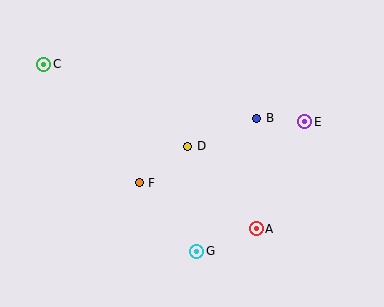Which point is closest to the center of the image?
Point D at (188, 146) is closest to the center.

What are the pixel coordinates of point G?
Point G is at (197, 252).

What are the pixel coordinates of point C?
Point C is at (44, 64).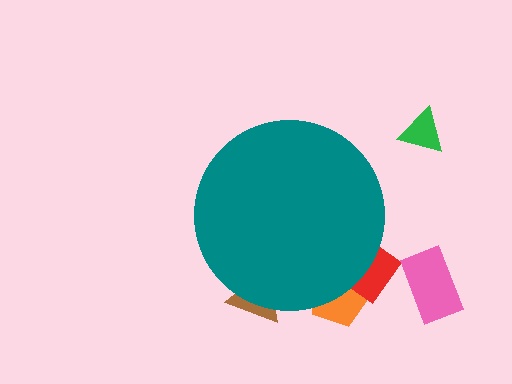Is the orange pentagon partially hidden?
Yes, the orange pentagon is partially hidden behind the teal circle.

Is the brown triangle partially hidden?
Yes, the brown triangle is partially hidden behind the teal circle.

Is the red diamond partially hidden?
Yes, the red diamond is partially hidden behind the teal circle.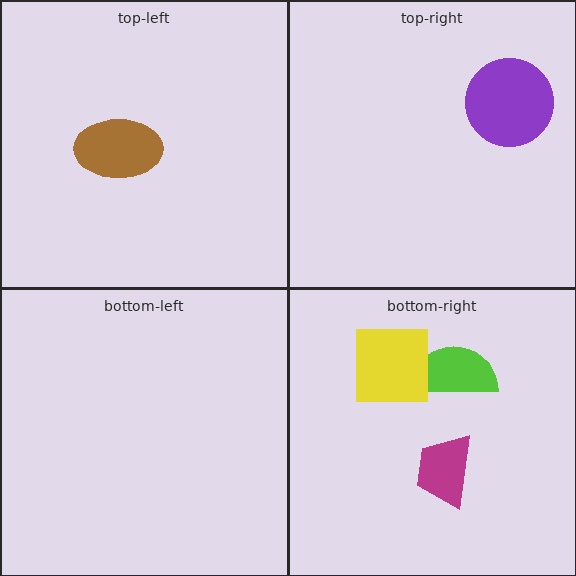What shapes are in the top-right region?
The purple circle.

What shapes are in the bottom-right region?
The lime semicircle, the yellow square, the magenta trapezoid.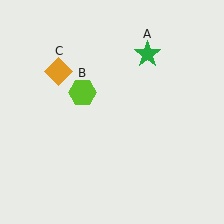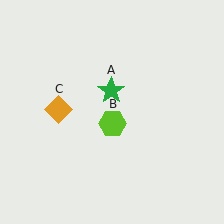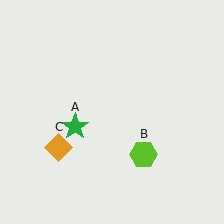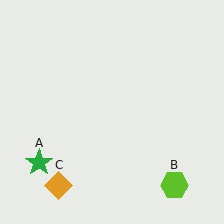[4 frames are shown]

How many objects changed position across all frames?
3 objects changed position: green star (object A), lime hexagon (object B), orange diamond (object C).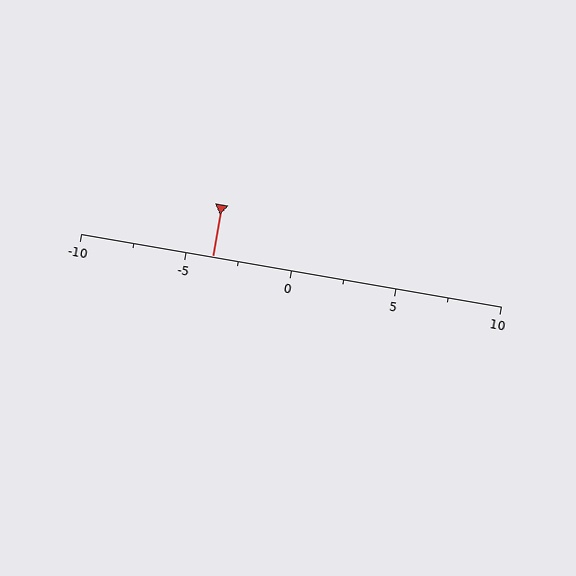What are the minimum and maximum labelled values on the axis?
The axis runs from -10 to 10.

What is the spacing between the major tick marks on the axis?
The major ticks are spaced 5 apart.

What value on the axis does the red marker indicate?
The marker indicates approximately -3.8.